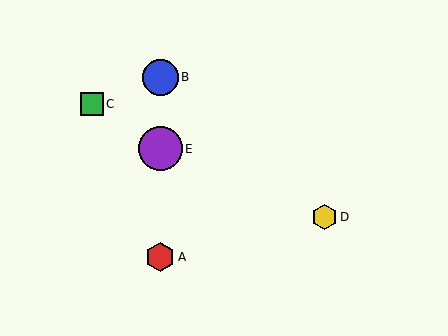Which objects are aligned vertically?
Objects A, B, E are aligned vertically.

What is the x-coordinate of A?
Object A is at x≈160.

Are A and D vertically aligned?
No, A is at x≈160 and D is at x≈325.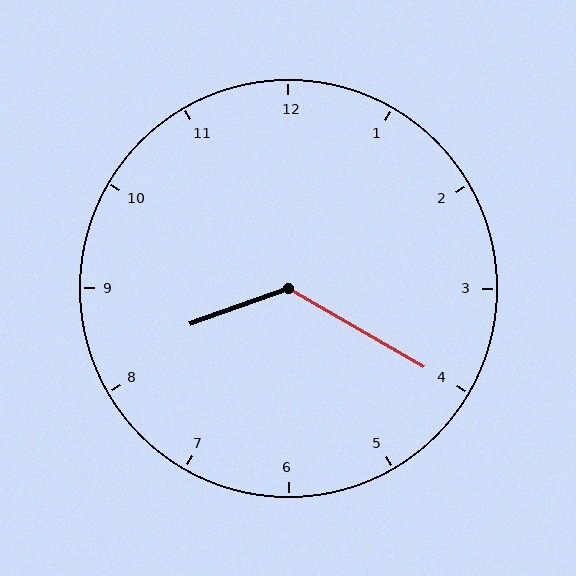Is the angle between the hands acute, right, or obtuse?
It is obtuse.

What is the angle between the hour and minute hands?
Approximately 130 degrees.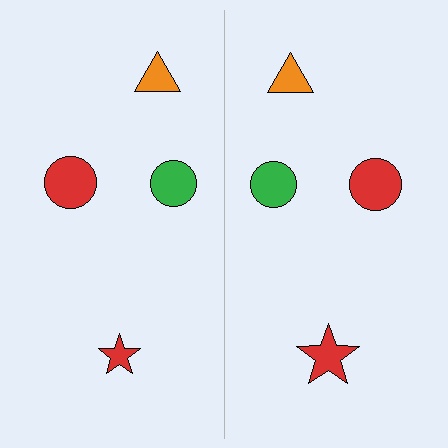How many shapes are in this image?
There are 8 shapes in this image.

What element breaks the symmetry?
The red star on the right side has a different size than its mirror counterpart.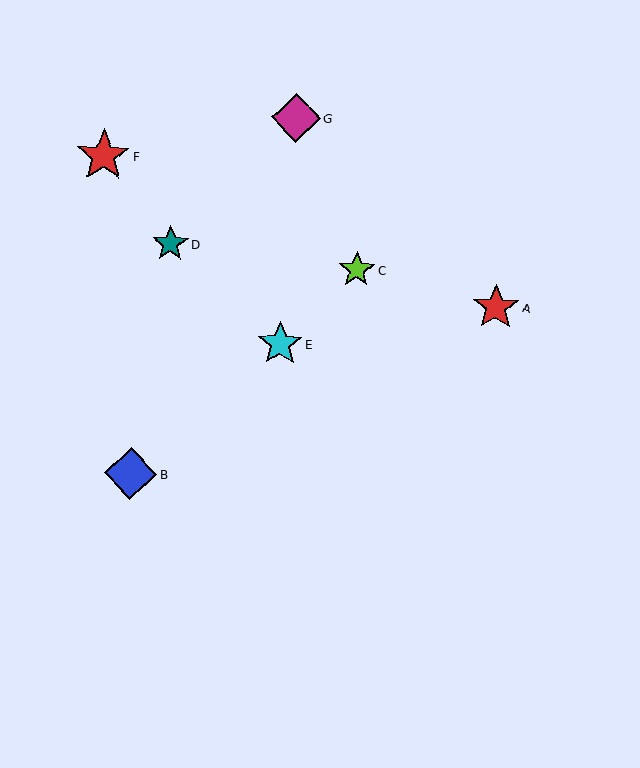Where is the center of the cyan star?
The center of the cyan star is at (280, 344).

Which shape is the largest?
The red star (labeled F) is the largest.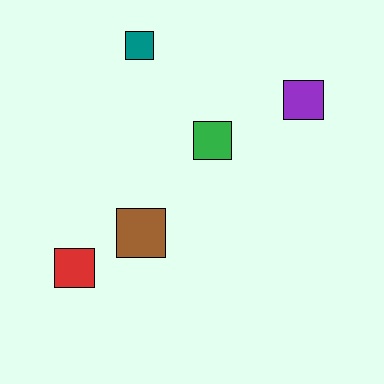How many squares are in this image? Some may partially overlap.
There are 5 squares.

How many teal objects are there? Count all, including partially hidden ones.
There is 1 teal object.